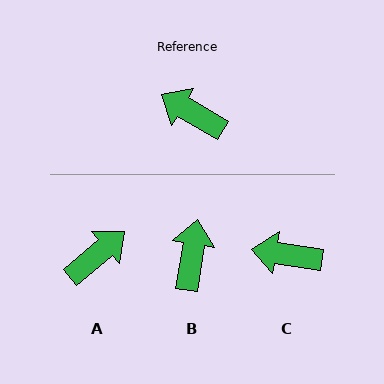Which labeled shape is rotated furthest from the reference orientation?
A, about 109 degrees away.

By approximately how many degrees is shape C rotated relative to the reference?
Approximately 22 degrees counter-clockwise.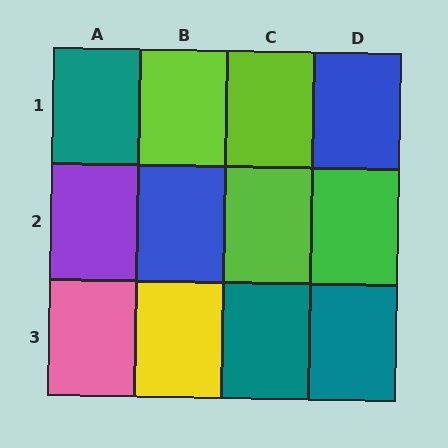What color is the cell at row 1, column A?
Teal.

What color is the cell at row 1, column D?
Blue.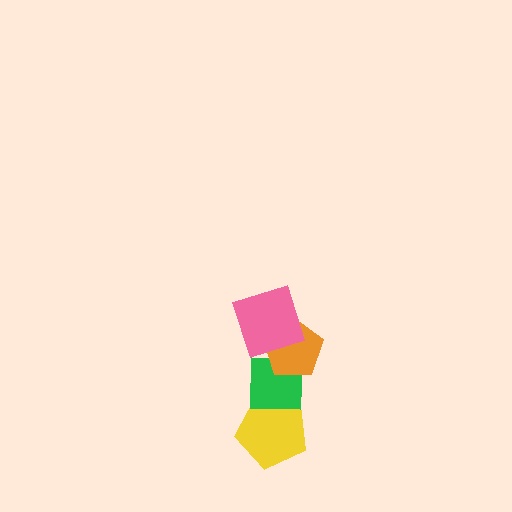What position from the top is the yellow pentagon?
The yellow pentagon is 4th from the top.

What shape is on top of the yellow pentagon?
The green square is on top of the yellow pentagon.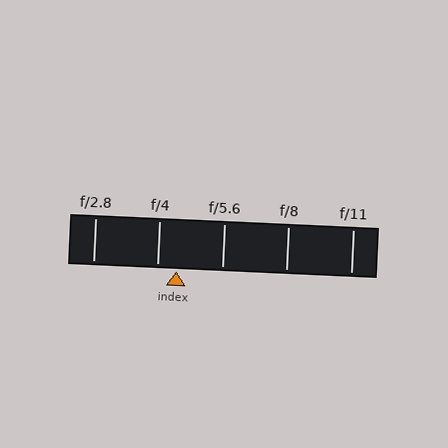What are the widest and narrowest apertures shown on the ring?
The widest aperture shown is f/2.8 and the narrowest is f/11.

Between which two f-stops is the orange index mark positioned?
The index mark is between f/4 and f/5.6.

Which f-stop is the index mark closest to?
The index mark is closest to f/4.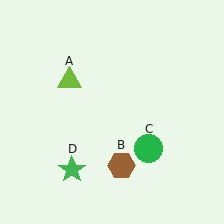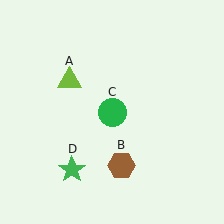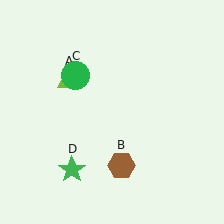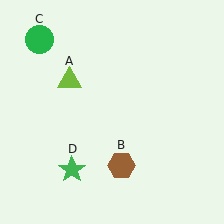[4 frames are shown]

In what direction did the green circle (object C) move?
The green circle (object C) moved up and to the left.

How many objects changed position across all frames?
1 object changed position: green circle (object C).